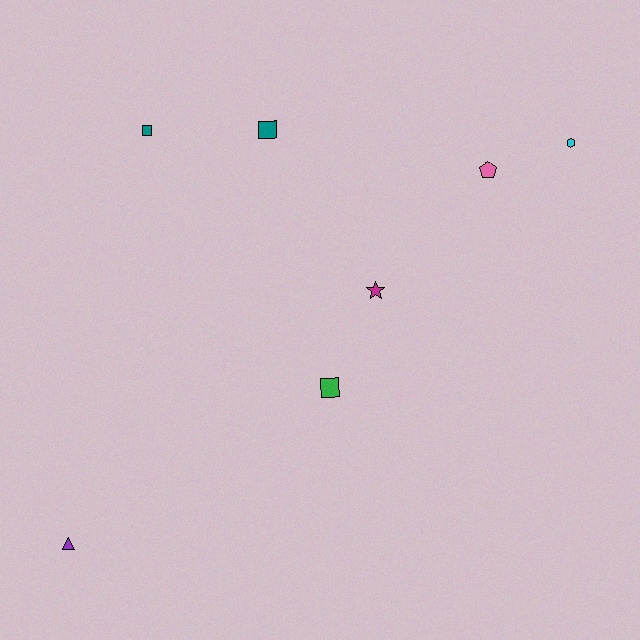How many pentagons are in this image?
There is 1 pentagon.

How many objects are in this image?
There are 7 objects.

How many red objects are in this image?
There are no red objects.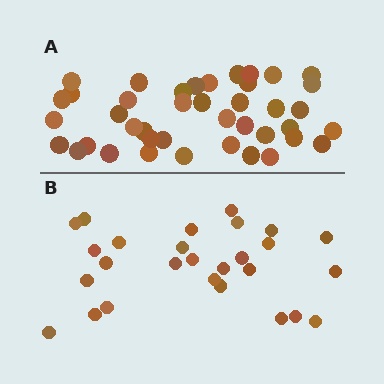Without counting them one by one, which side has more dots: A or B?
Region A (the top region) has more dots.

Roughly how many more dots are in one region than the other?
Region A has approximately 15 more dots than region B.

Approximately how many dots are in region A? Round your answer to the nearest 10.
About 40 dots. (The exact count is 41, which rounds to 40.)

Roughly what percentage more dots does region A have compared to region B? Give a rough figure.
About 50% more.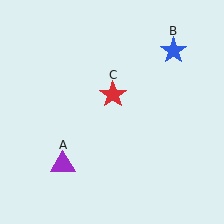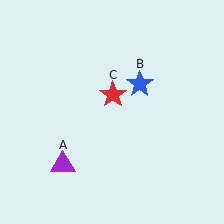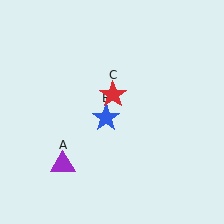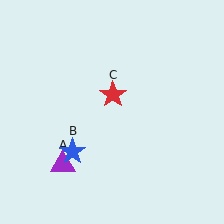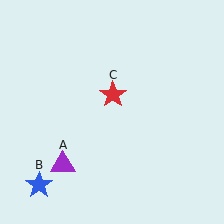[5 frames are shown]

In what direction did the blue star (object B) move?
The blue star (object B) moved down and to the left.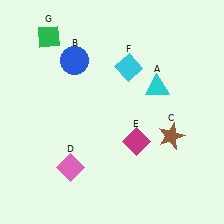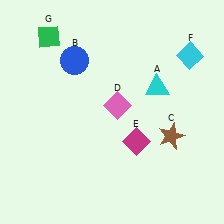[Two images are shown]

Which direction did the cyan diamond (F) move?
The cyan diamond (F) moved right.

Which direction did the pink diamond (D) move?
The pink diamond (D) moved up.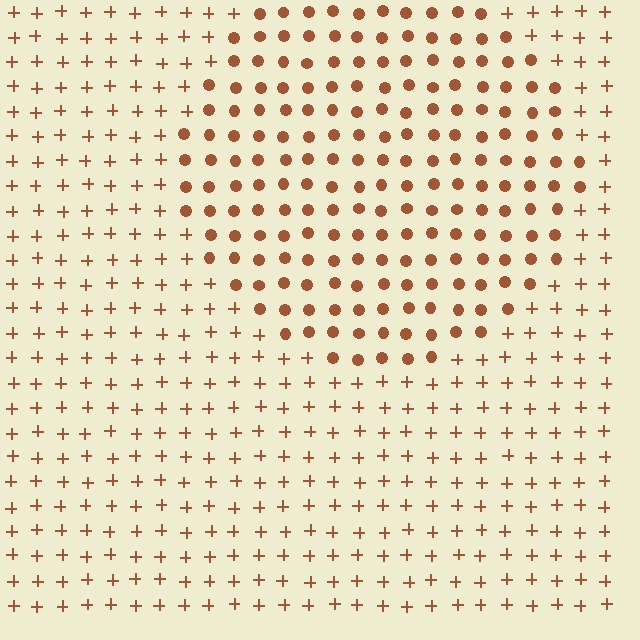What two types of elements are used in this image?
The image uses circles inside the circle region and plus signs outside it.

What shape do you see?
I see a circle.